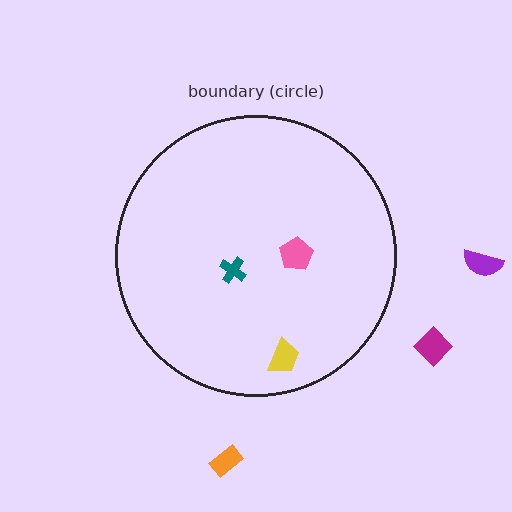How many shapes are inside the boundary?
3 inside, 3 outside.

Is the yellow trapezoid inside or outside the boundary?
Inside.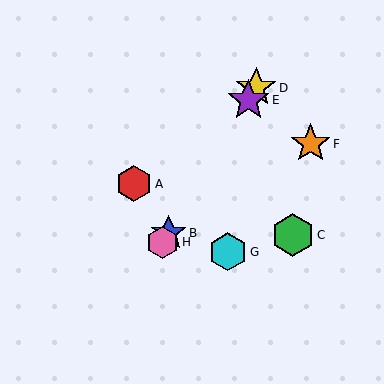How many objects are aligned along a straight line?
4 objects (B, D, E, H) are aligned along a straight line.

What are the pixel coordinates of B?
Object B is at (169, 233).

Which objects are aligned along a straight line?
Objects B, D, E, H are aligned along a straight line.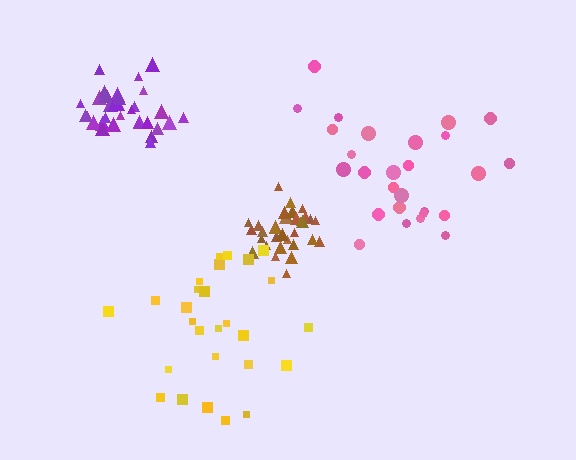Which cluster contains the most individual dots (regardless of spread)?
Brown (34).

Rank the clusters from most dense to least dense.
brown, purple, yellow, pink.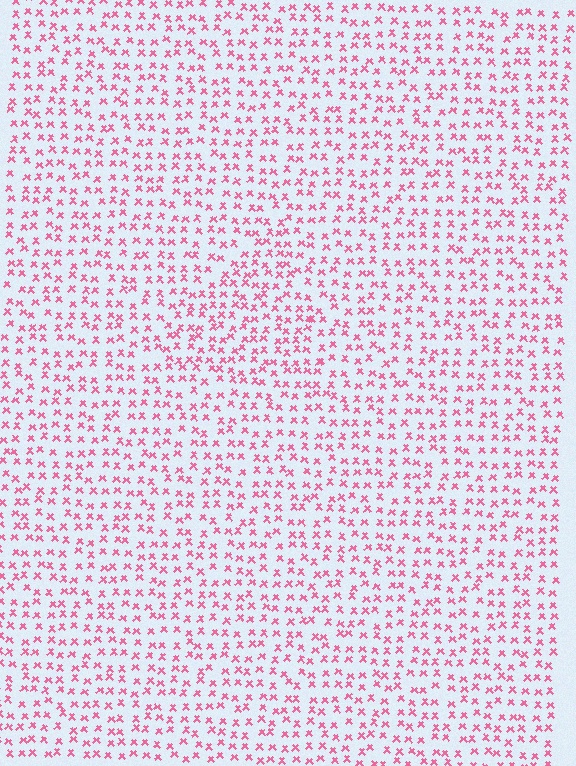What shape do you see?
I see a triangle.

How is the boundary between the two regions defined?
The boundary is defined by a change in element density (approximately 1.4x ratio). All elements are the same color, size, and shape.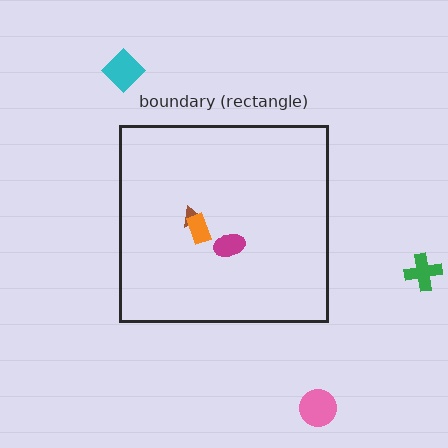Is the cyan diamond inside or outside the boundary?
Outside.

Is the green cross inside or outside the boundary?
Outside.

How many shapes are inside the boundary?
3 inside, 3 outside.